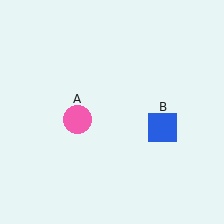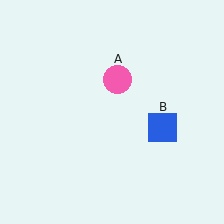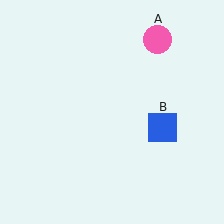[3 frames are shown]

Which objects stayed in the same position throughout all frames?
Blue square (object B) remained stationary.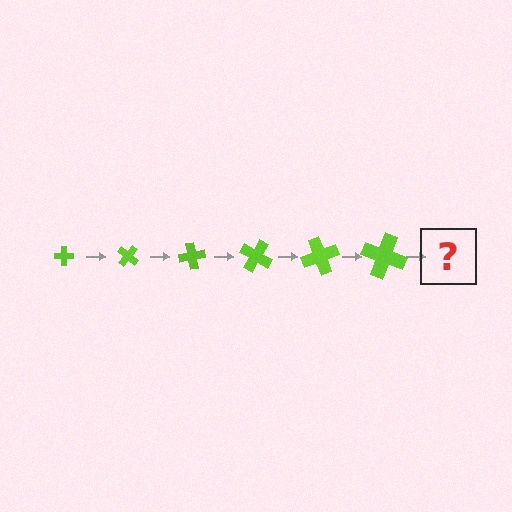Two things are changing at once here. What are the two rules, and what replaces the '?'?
The two rules are that the cross grows larger each step and it rotates 40 degrees each step. The '?' should be a cross, larger than the previous one and rotated 240 degrees from the start.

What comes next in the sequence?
The next element should be a cross, larger than the previous one and rotated 240 degrees from the start.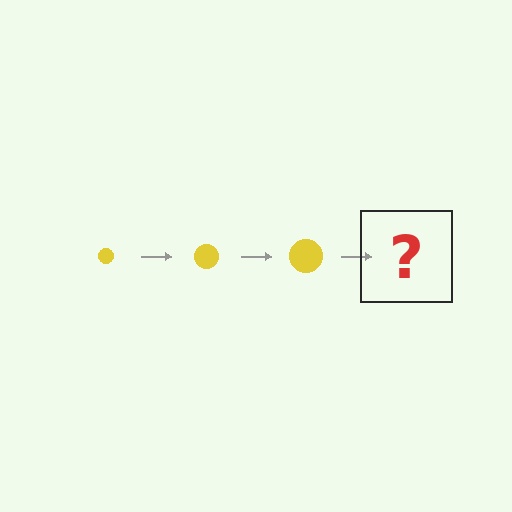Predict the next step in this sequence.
The next step is a yellow circle, larger than the previous one.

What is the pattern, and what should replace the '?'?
The pattern is that the circle gets progressively larger each step. The '?' should be a yellow circle, larger than the previous one.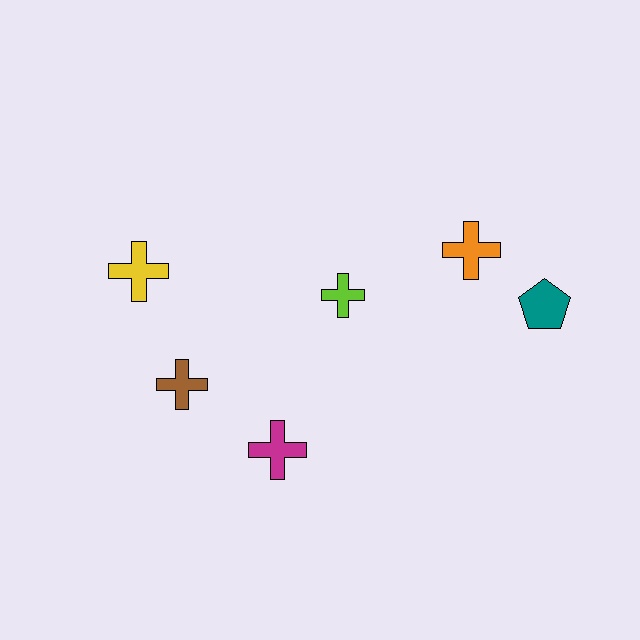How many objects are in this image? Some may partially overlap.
There are 6 objects.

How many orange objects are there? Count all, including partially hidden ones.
There is 1 orange object.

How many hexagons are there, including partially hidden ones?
There are no hexagons.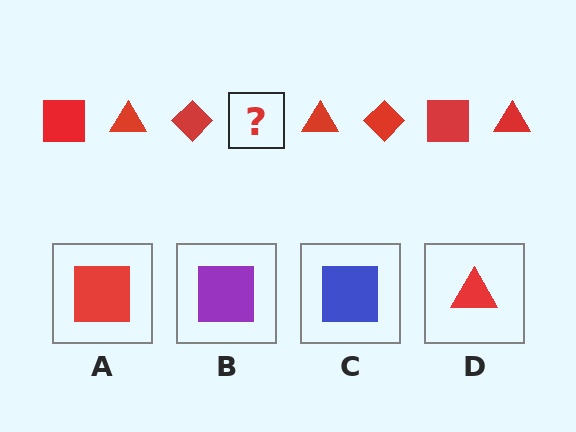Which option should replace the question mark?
Option A.